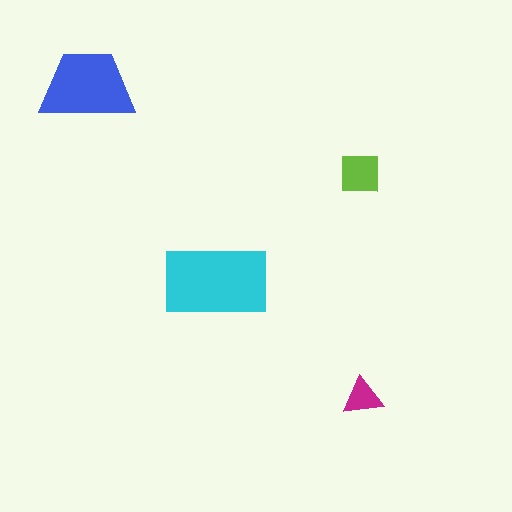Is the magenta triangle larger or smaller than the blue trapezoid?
Smaller.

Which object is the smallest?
The magenta triangle.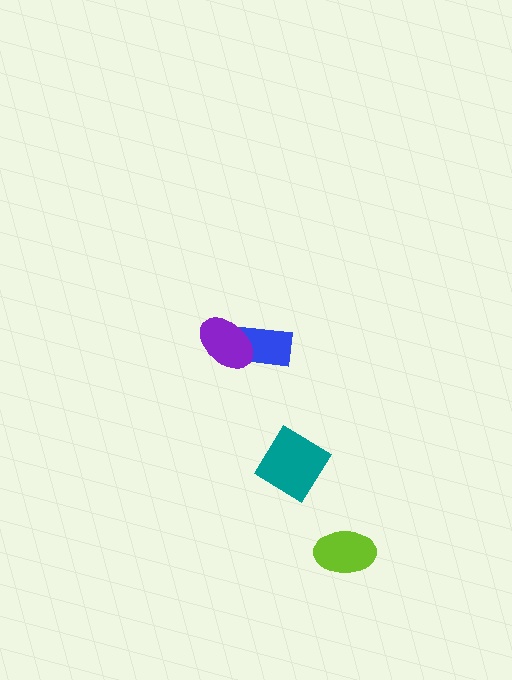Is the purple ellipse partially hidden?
No, no other shape covers it.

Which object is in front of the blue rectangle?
The purple ellipse is in front of the blue rectangle.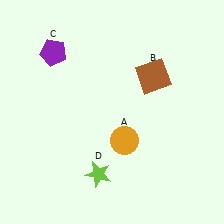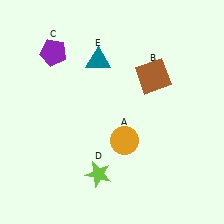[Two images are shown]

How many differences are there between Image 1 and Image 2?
There is 1 difference between the two images.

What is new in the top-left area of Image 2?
A teal triangle (E) was added in the top-left area of Image 2.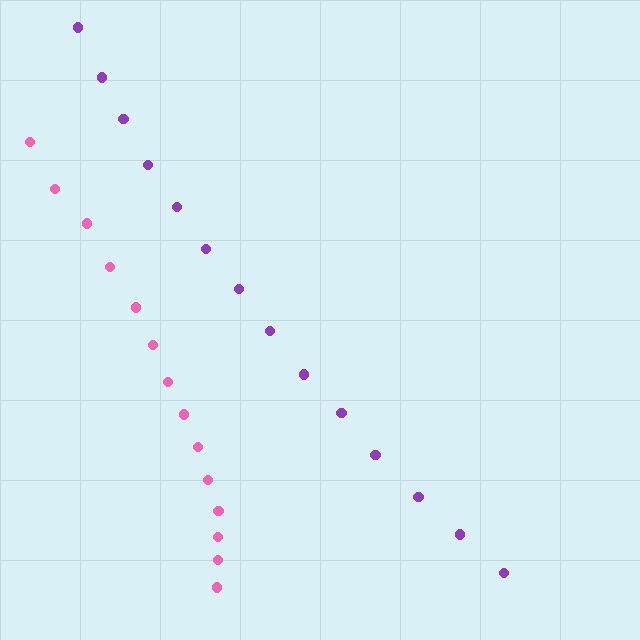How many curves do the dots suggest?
There are 2 distinct paths.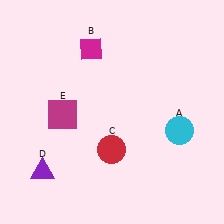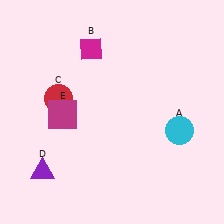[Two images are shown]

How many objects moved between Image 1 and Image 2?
1 object moved between the two images.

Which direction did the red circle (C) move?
The red circle (C) moved left.